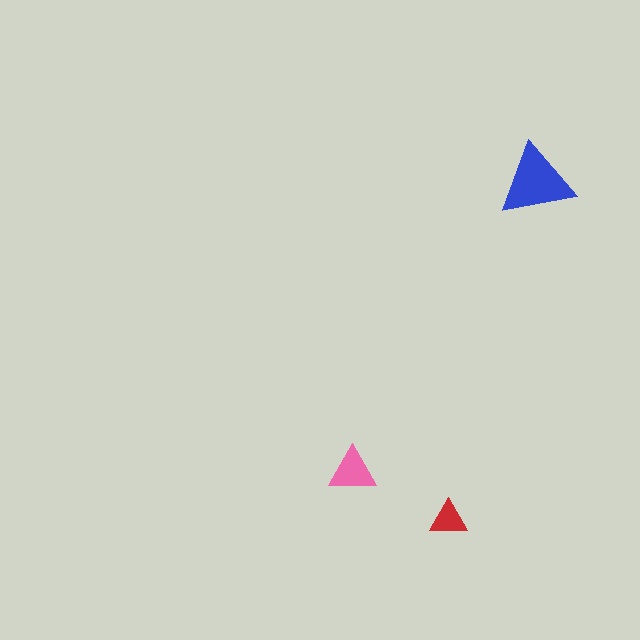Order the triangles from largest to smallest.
the blue one, the pink one, the red one.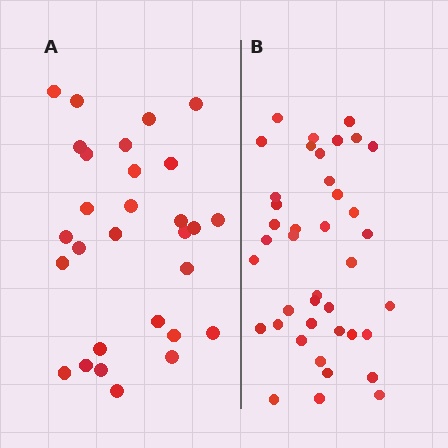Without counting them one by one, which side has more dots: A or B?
Region B (the right region) has more dots.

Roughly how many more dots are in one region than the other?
Region B has roughly 12 or so more dots than region A.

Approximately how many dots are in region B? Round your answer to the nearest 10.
About 40 dots.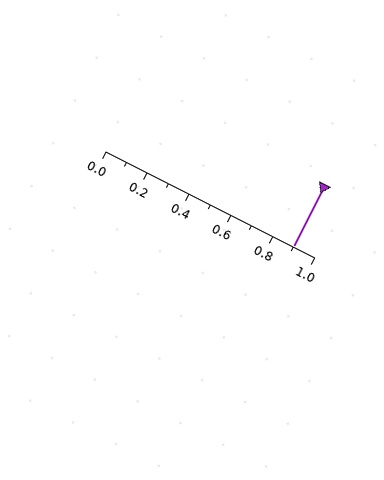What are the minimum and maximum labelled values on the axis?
The axis runs from 0.0 to 1.0.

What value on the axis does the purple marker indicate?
The marker indicates approximately 0.9.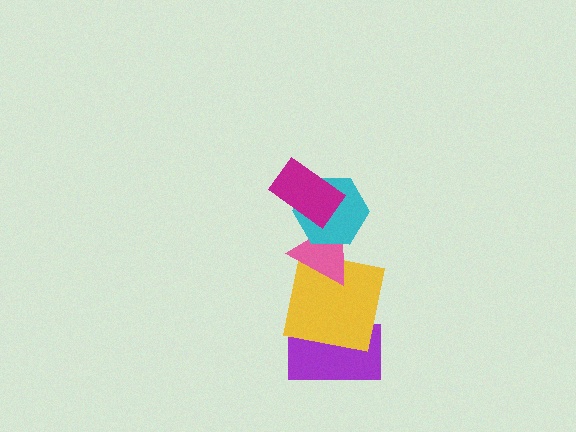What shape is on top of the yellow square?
The pink triangle is on top of the yellow square.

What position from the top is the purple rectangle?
The purple rectangle is 5th from the top.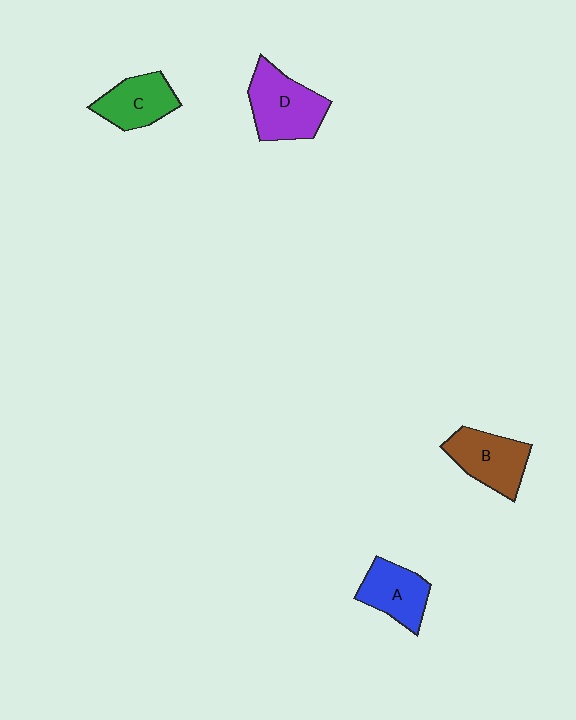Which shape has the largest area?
Shape D (purple).